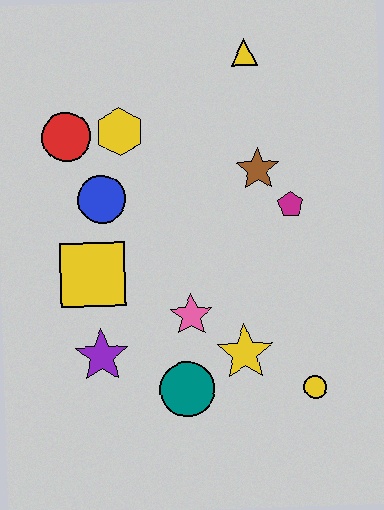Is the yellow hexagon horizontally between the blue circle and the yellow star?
Yes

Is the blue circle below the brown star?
Yes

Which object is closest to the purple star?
The yellow square is closest to the purple star.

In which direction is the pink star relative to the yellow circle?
The pink star is to the left of the yellow circle.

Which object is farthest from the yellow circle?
The red circle is farthest from the yellow circle.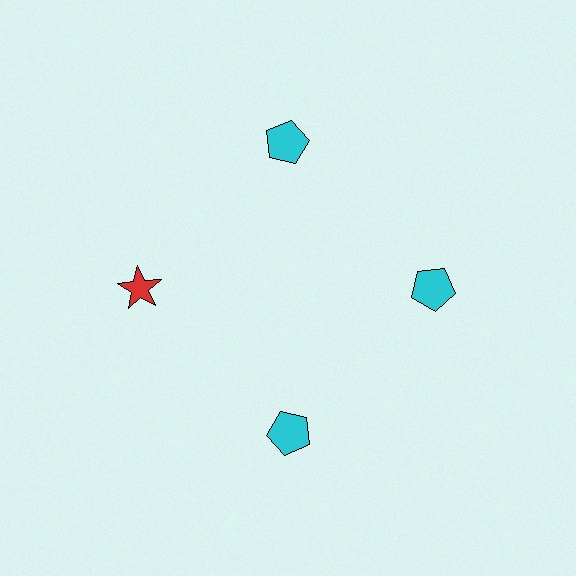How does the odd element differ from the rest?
It differs in both color (red instead of cyan) and shape (star instead of pentagon).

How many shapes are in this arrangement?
There are 4 shapes arranged in a ring pattern.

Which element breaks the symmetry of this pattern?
The red star at roughly the 9 o'clock position breaks the symmetry. All other shapes are cyan pentagons.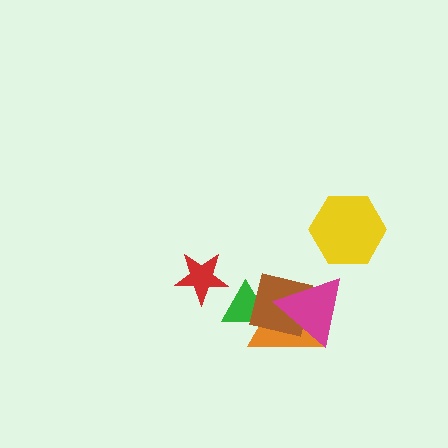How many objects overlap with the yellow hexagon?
0 objects overlap with the yellow hexagon.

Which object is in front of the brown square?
The magenta triangle is in front of the brown square.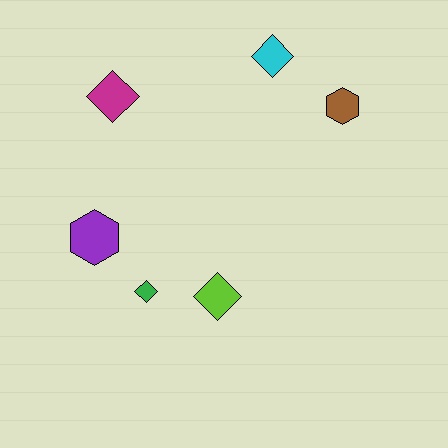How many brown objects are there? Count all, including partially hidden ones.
There is 1 brown object.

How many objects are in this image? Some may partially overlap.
There are 6 objects.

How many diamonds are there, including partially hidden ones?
There are 4 diamonds.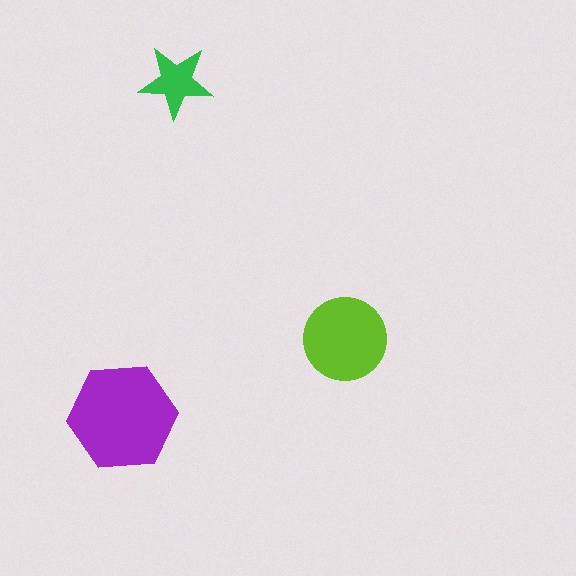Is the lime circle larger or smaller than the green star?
Larger.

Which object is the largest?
The purple hexagon.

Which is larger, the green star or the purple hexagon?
The purple hexagon.